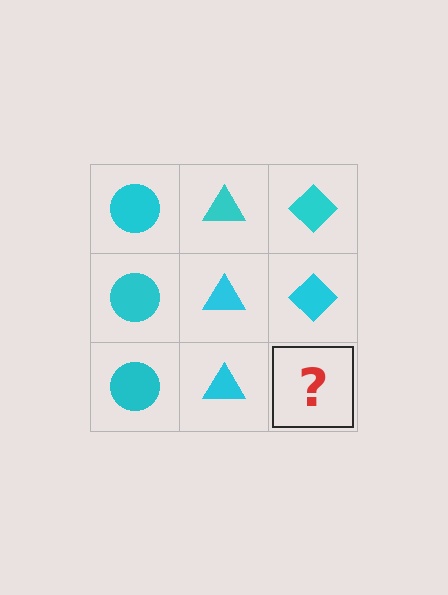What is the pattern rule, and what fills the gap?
The rule is that each column has a consistent shape. The gap should be filled with a cyan diamond.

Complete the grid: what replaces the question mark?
The question mark should be replaced with a cyan diamond.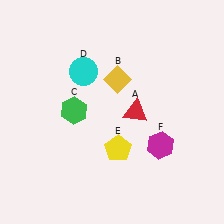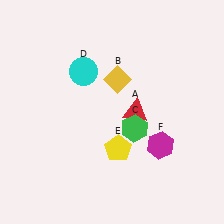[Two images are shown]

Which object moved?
The green hexagon (C) moved right.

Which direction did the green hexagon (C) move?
The green hexagon (C) moved right.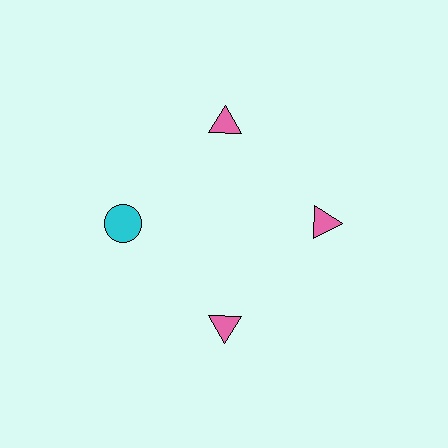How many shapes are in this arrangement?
There are 4 shapes arranged in a ring pattern.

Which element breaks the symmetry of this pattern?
The cyan circle at roughly the 9 o'clock position breaks the symmetry. All other shapes are pink triangles.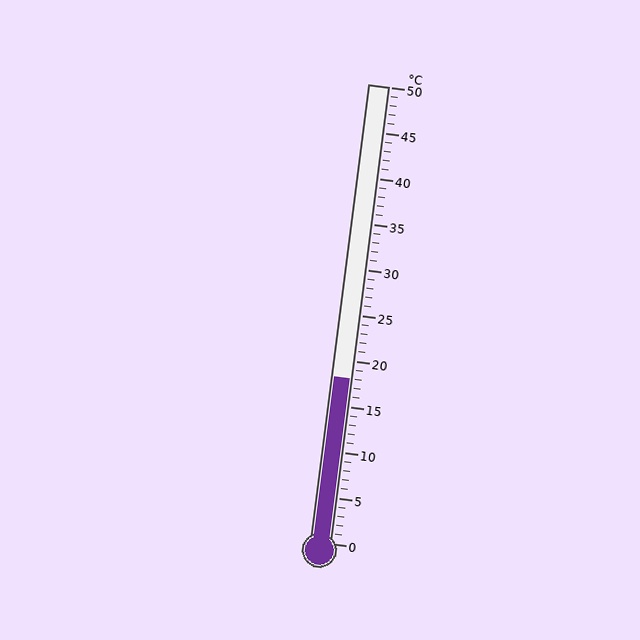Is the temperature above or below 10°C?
The temperature is above 10°C.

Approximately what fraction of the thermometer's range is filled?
The thermometer is filled to approximately 35% of its range.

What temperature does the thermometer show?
The thermometer shows approximately 18°C.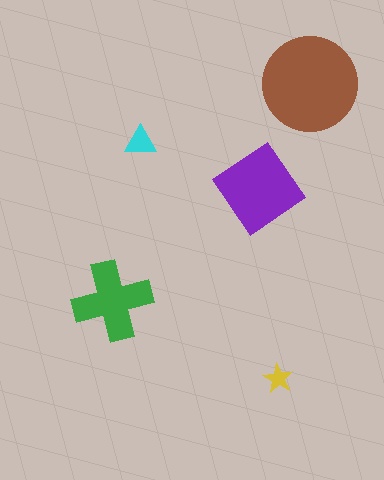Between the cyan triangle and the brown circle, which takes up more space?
The brown circle.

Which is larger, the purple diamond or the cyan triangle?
The purple diamond.